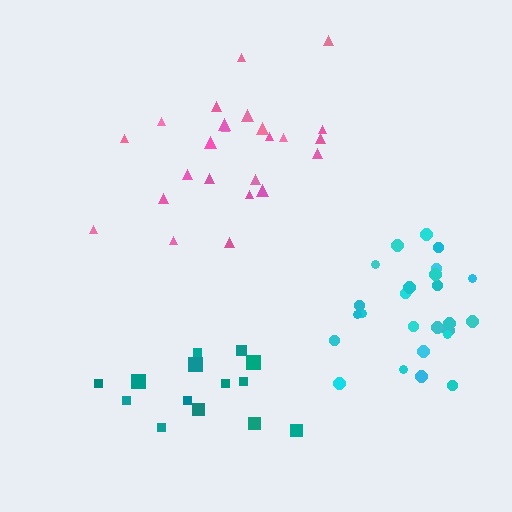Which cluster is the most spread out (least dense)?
Teal.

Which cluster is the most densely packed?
Cyan.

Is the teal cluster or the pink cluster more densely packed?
Pink.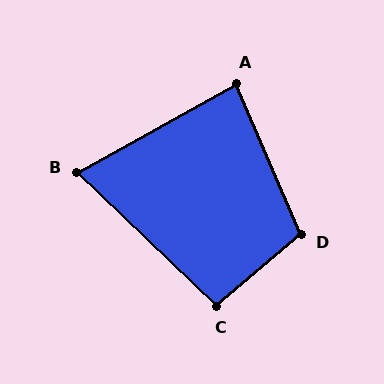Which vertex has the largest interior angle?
D, at approximately 107 degrees.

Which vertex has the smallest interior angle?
B, at approximately 73 degrees.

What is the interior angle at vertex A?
Approximately 84 degrees (acute).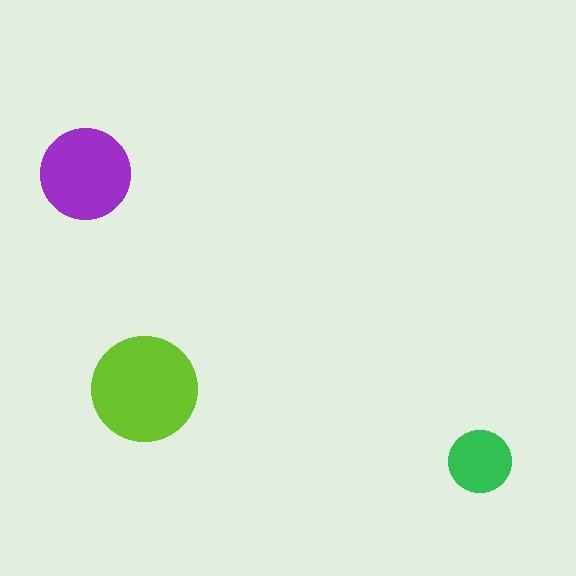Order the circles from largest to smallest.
the lime one, the purple one, the green one.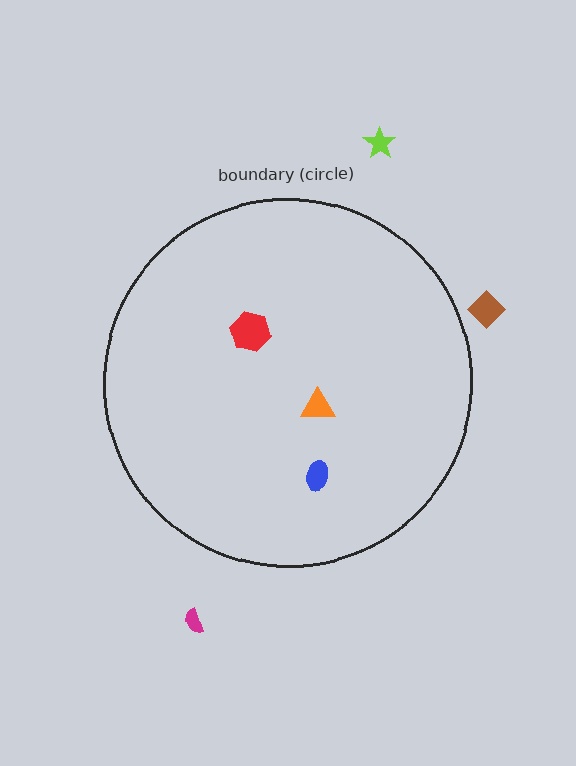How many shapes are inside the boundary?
3 inside, 3 outside.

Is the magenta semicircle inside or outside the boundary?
Outside.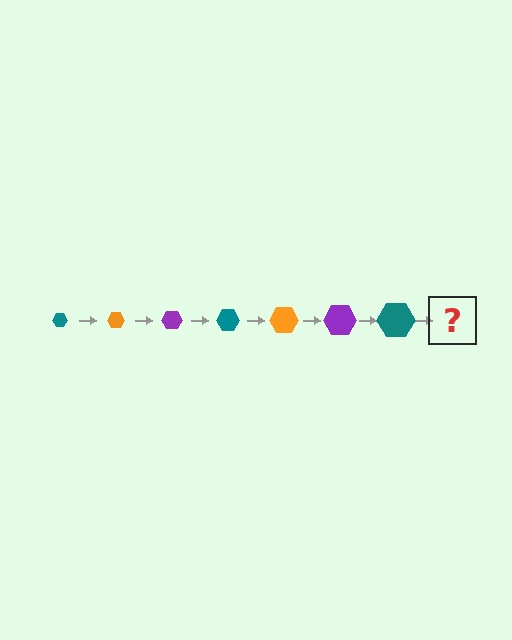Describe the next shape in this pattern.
It should be an orange hexagon, larger than the previous one.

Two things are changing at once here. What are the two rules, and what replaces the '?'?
The two rules are that the hexagon grows larger each step and the color cycles through teal, orange, and purple. The '?' should be an orange hexagon, larger than the previous one.